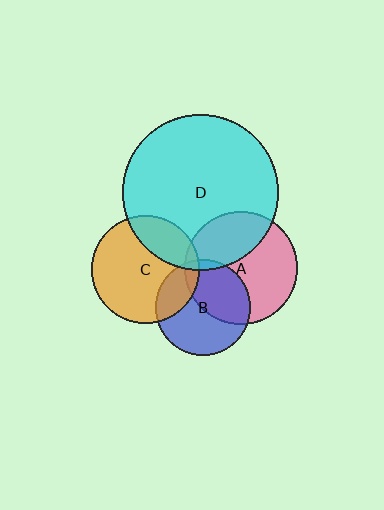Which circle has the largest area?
Circle D (cyan).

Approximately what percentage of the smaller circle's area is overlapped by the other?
Approximately 25%.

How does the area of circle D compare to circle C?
Approximately 2.0 times.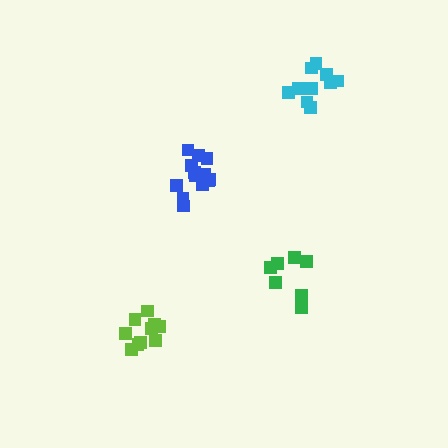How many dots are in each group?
Group 1: 13 dots, Group 2: 10 dots, Group 3: 8 dots, Group 4: 11 dots (42 total).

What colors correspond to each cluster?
The clusters are colored: blue, cyan, green, lime.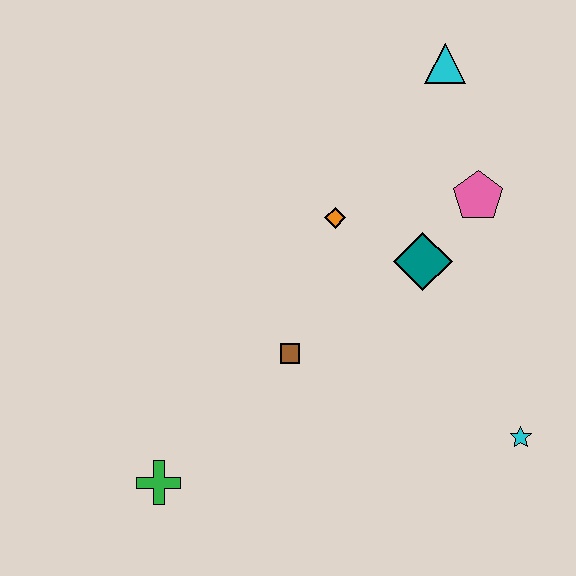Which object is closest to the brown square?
The orange diamond is closest to the brown square.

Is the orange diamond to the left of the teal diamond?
Yes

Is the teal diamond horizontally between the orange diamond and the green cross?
No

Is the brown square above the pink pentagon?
No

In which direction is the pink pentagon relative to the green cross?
The pink pentagon is to the right of the green cross.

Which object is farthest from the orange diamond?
The green cross is farthest from the orange diamond.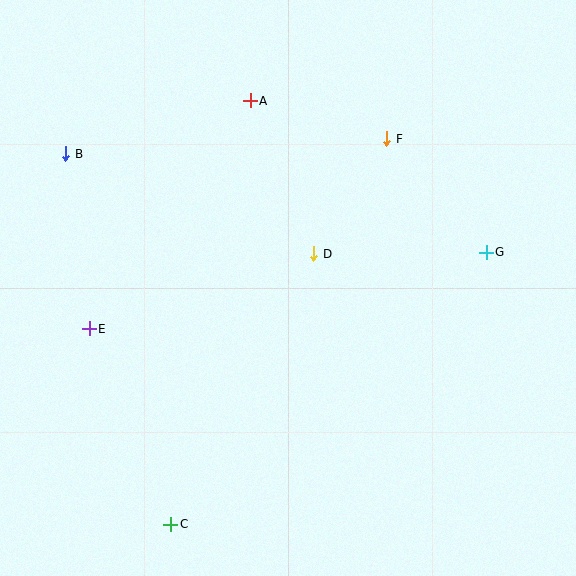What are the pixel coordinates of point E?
Point E is at (89, 329).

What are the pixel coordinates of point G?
Point G is at (486, 252).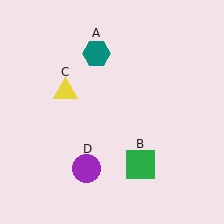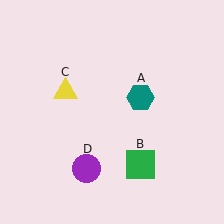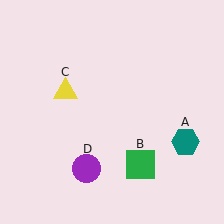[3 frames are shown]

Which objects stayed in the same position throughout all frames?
Green square (object B) and yellow triangle (object C) and purple circle (object D) remained stationary.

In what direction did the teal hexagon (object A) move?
The teal hexagon (object A) moved down and to the right.